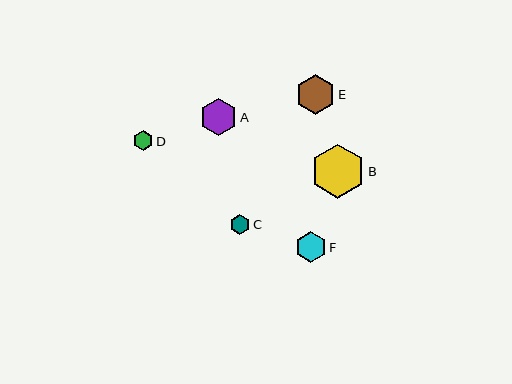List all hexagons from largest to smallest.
From largest to smallest: B, E, A, F, D, C.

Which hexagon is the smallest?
Hexagon C is the smallest with a size of approximately 20 pixels.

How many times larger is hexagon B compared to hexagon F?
Hexagon B is approximately 1.8 times the size of hexagon F.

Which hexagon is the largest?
Hexagon B is the largest with a size of approximately 54 pixels.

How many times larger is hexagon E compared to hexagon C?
Hexagon E is approximately 2.0 times the size of hexagon C.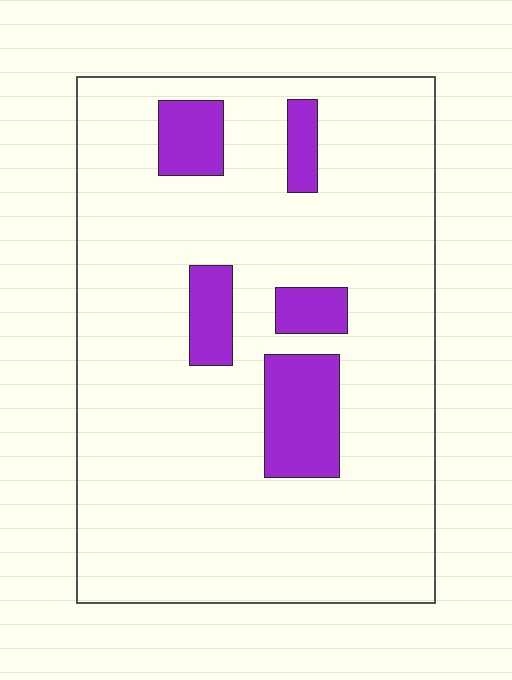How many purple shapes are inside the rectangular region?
5.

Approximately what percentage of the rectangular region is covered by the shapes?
Approximately 15%.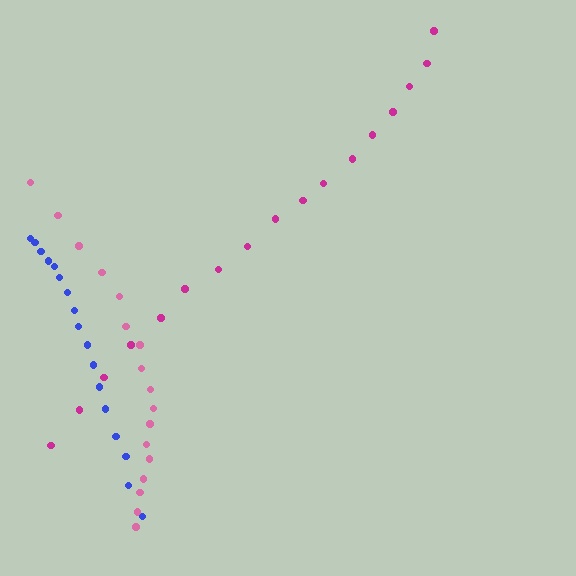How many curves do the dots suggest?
There are 3 distinct paths.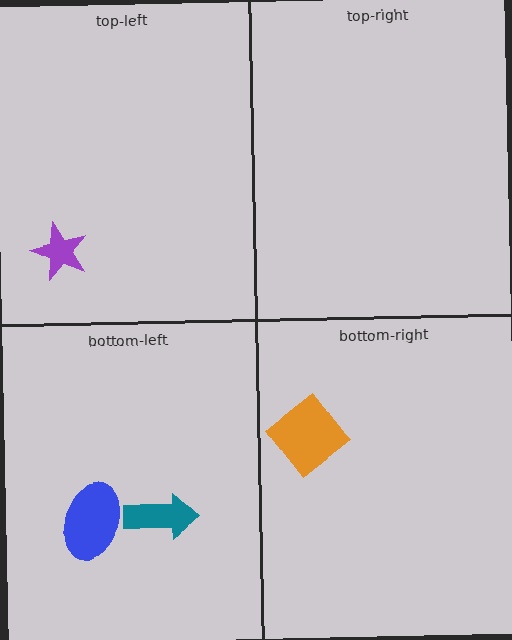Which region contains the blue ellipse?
The bottom-left region.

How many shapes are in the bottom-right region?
1.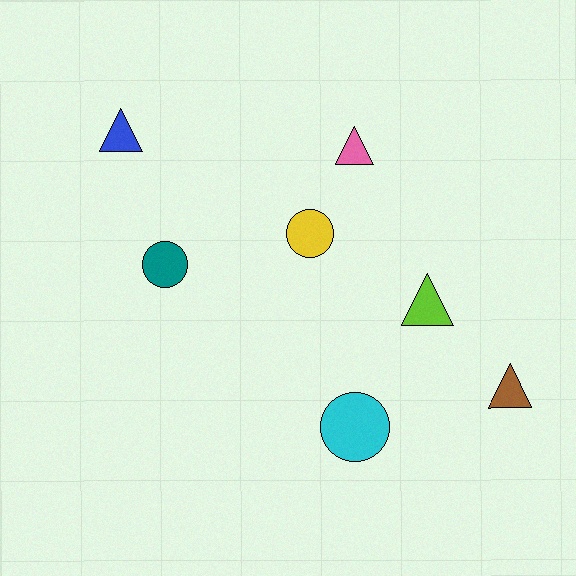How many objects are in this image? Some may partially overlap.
There are 7 objects.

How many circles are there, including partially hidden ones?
There are 3 circles.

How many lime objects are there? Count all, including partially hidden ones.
There is 1 lime object.